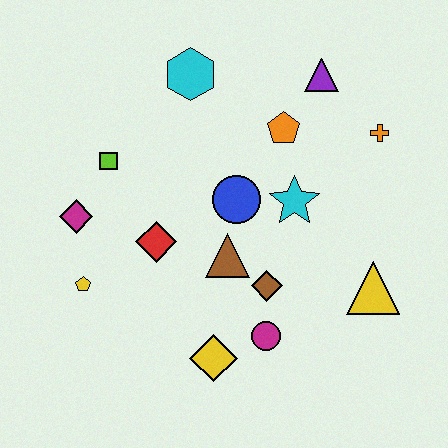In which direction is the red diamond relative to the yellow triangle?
The red diamond is to the left of the yellow triangle.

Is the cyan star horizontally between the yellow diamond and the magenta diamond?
No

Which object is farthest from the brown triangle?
The purple triangle is farthest from the brown triangle.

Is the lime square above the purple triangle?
No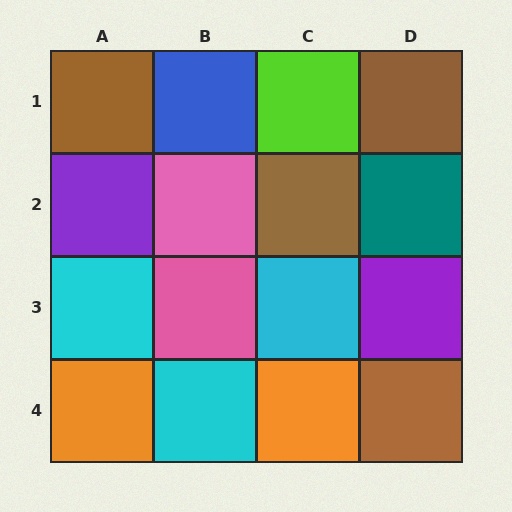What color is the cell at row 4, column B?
Cyan.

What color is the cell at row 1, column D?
Brown.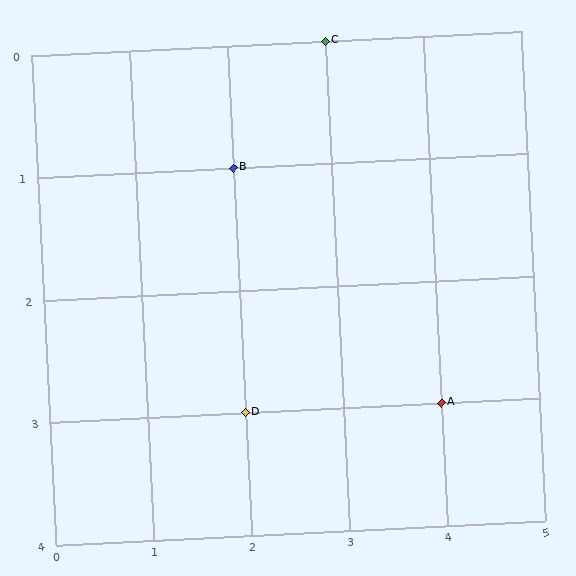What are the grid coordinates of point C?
Point C is at grid coordinates (3, 0).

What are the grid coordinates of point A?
Point A is at grid coordinates (4, 3).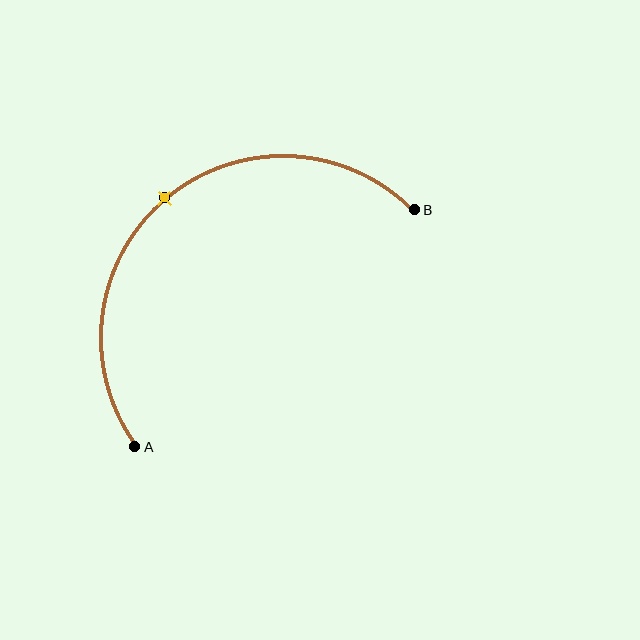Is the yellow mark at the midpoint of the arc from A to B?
Yes. The yellow mark lies on the arc at equal arc-length from both A and B — it is the arc midpoint.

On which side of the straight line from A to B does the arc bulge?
The arc bulges above and to the left of the straight line connecting A and B.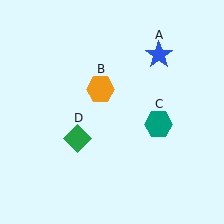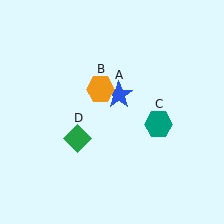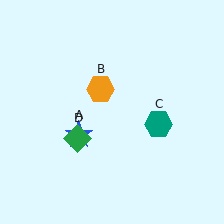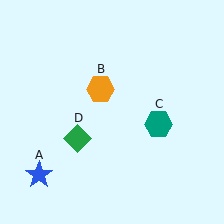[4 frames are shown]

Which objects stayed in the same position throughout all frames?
Orange hexagon (object B) and teal hexagon (object C) and green diamond (object D) remained stationary.